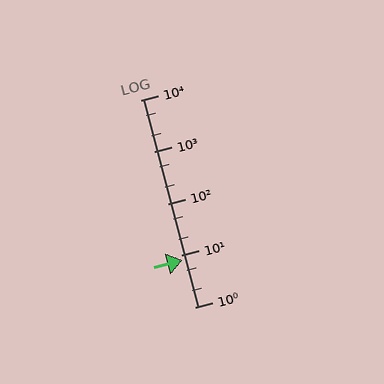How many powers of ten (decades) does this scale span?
The scale spans 4 decades, from 1 to 10000.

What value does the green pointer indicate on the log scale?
The pointer indicates approximately 7.9.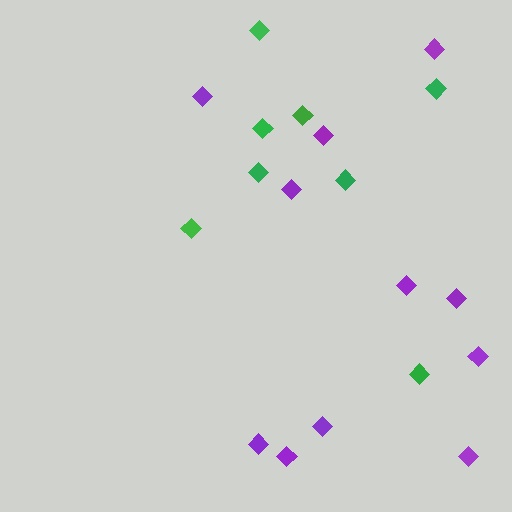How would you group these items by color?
There are 2 groups: one group of green diamonds (8) and one group of purple diamonds (11).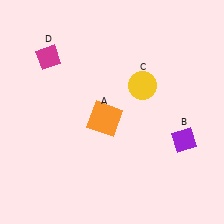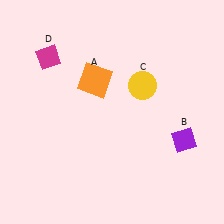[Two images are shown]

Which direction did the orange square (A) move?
The orange square (A) moved up.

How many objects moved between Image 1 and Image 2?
1 object moved between the two images.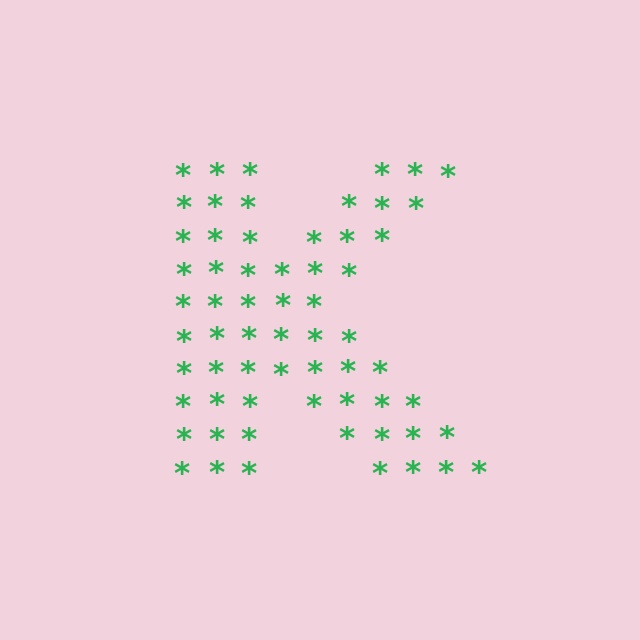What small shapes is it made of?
It is made of small asterisks.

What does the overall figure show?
The overall figure shows the letter K.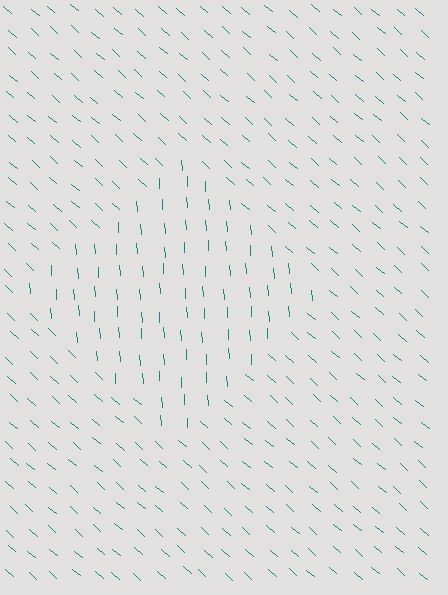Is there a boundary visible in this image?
Yes, there is a texture boundary formed by a change in line orientation.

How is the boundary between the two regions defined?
The boundary is defined purely by a change in line orientation (approximately 45 degrees difference). All lines are the same color and thickness.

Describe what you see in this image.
The image is filled with small teal line segments. A diamond region in the image has lines oriented differently from the surrounding lines, creating a visible texture boundary.